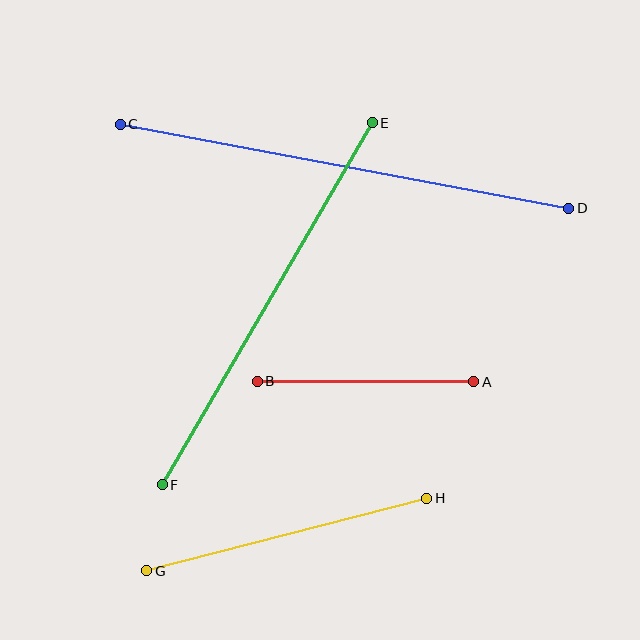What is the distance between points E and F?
The distance is approximately 419 pixels.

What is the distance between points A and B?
The distance is approximately 217 pixels.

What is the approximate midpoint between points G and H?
The midpoint is at approximately (287, 535) pixels.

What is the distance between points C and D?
The distance is approximately 456 pixels.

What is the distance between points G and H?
The distance is approximately 289 pixels.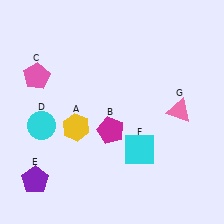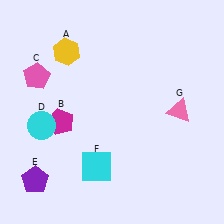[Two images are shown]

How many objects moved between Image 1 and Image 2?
3 objects moved between the two images.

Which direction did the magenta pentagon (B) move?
The magenta pentagon (B) moved left.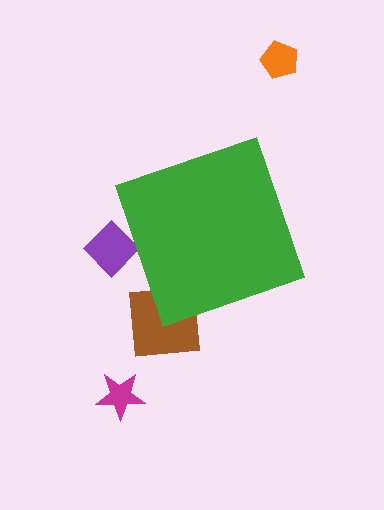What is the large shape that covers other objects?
A green diamond.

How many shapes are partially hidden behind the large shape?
2 shapes are partially hidden.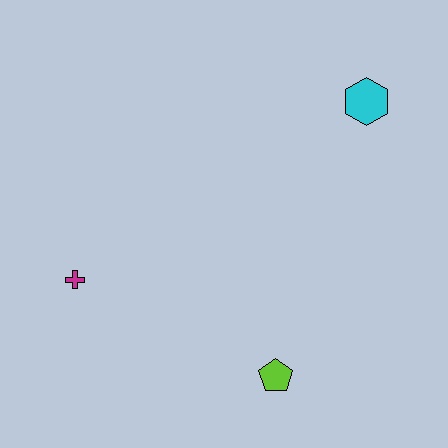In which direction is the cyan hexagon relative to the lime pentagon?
The cyan hexagon is above the lime pentagon.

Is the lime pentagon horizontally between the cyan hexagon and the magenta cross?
Yes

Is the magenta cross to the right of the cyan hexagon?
No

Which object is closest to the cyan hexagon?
The lime pentagon is closest to the cyan hexagon.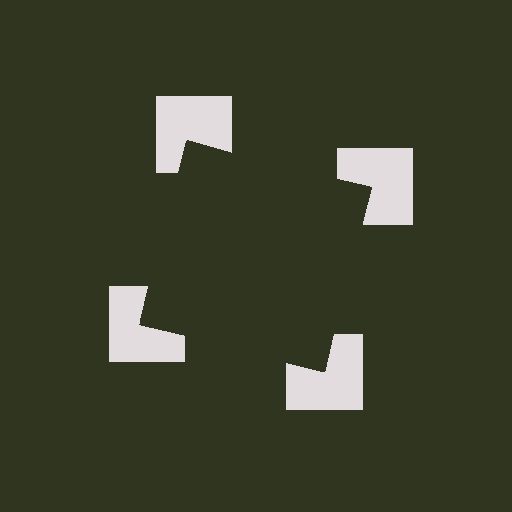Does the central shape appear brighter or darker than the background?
It typically appears slightly darker than the background, even though no actual brightness change is drawn.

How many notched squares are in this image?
There are 4 — one at each vertex of the illusory square.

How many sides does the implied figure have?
4 sides.